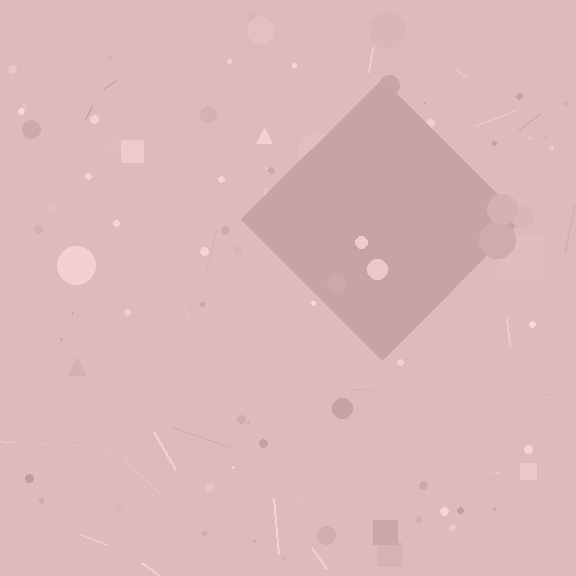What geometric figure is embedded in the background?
A diamond is embedded in the background.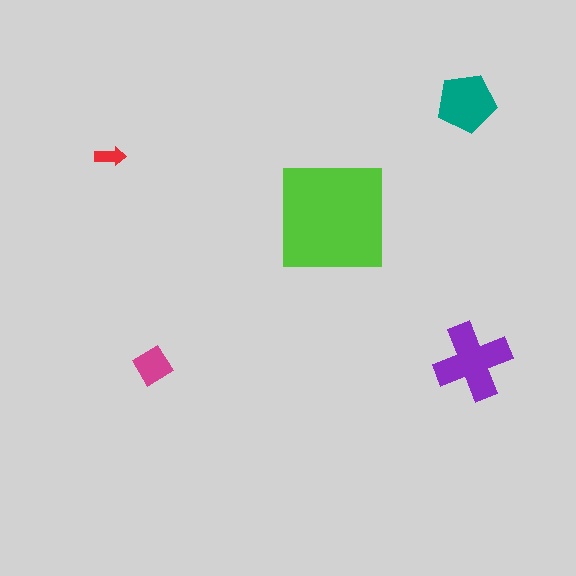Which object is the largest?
The lime square.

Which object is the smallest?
The red arrow.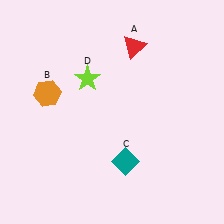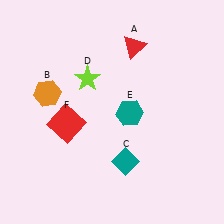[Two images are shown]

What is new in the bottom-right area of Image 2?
A teal hexagon (E) was added in the bottom-right area of Image 2.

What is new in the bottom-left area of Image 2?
A red square (F) was added in the bottom-left area of Image 2.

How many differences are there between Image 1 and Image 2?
There are 2 differences between the two images.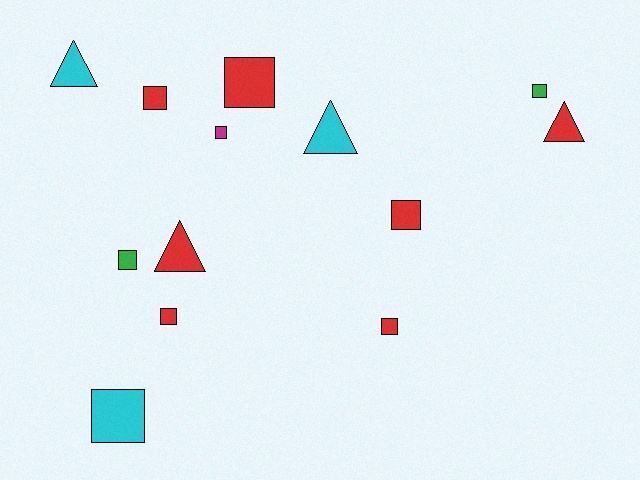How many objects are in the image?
There are 13 objects.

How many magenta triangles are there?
There are no magenta triangles.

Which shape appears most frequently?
Square, with 9 objects.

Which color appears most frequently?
Red, with 7 objects.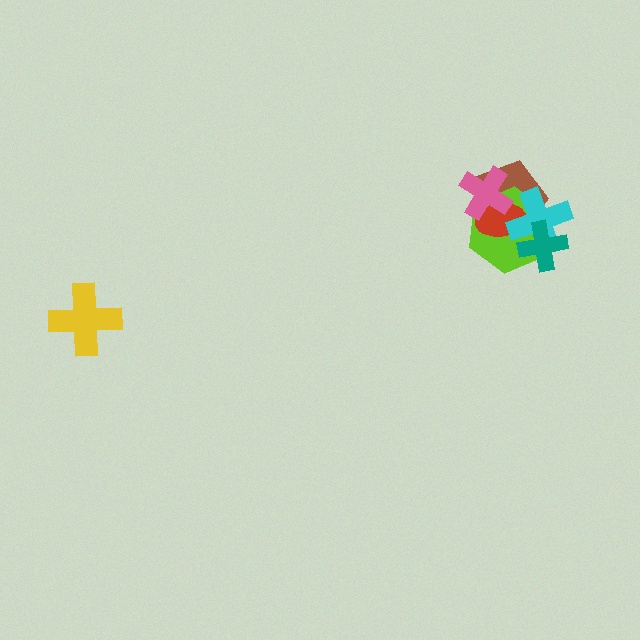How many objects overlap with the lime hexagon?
5 objects overlap with the lime hexagon.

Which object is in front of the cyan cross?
The teal cross is in front of the cyan cross.